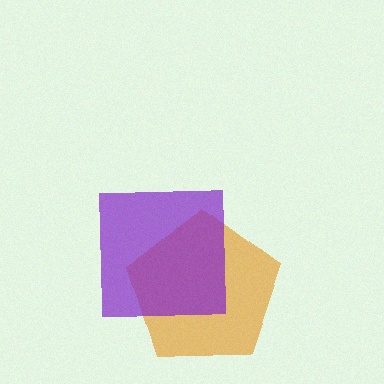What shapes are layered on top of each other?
The layered shapes are: an orange pentagon, a purple square.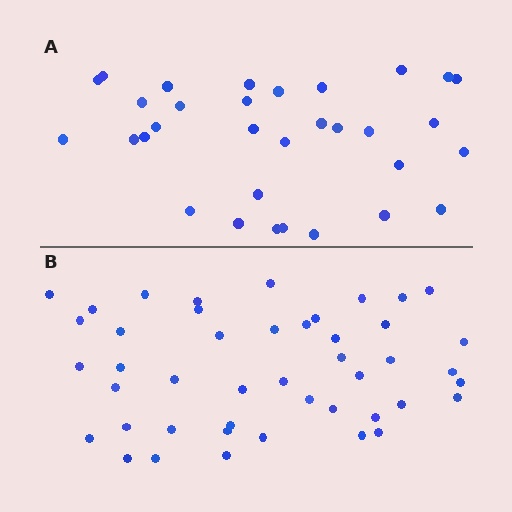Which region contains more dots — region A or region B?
Region B (the bottom region) has more dots.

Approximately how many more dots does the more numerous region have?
Region B has approximately 15 more dots than region A.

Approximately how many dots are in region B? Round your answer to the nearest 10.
About 40 dots. (The exact count is 45, which rounds to 40.)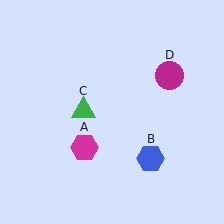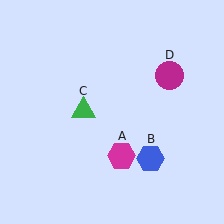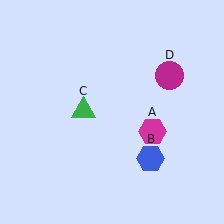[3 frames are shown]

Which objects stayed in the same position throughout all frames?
Blue hexagon (object B) and green triangle (object C) and magenta circle (object D) remained stationary.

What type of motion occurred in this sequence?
The magenta hexagon (object A) rotated counterclockwise around the center of the scene.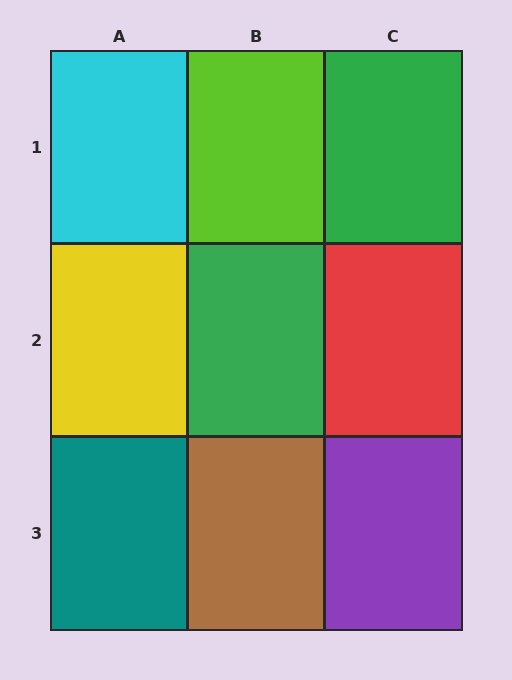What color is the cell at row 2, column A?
Yellow.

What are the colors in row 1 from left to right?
Cyan, lime, green.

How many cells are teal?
1 cell is teal.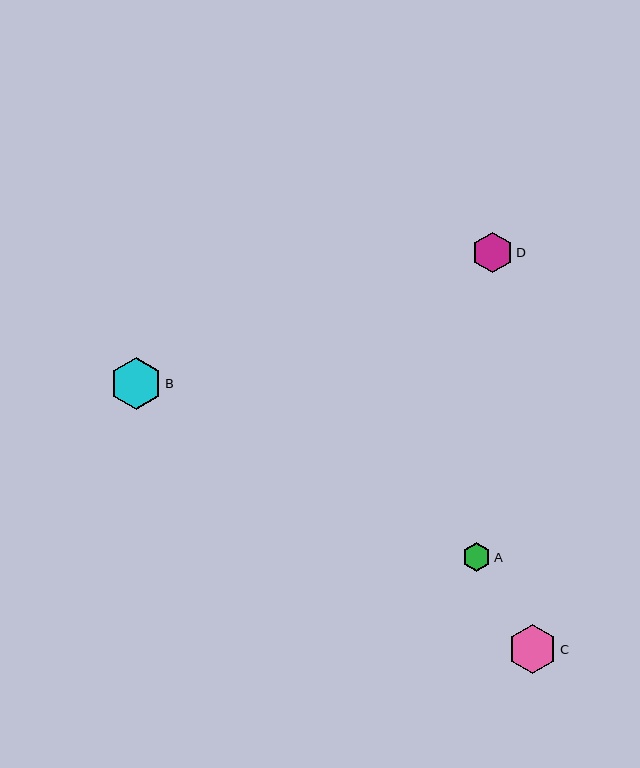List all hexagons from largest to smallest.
From largest to smallest: B, C, D, A.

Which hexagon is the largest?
Hexagon B is the largest with a size of approximately 51 pixels.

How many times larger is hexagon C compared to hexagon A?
Hexagon C is approximately 1.7 times the size of hexagon A.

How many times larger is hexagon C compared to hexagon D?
Hexagon C is approximately 1.2 times the size of hexagon D.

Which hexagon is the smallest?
Hexagon A is the smallest with a size of approximately 28 pixels.